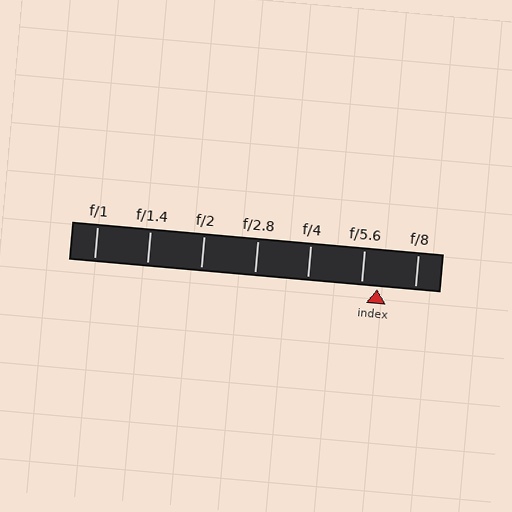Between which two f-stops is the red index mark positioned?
The index mark is between f/5.6 and f/8.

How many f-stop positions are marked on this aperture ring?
There are 7 f-stop positions marked.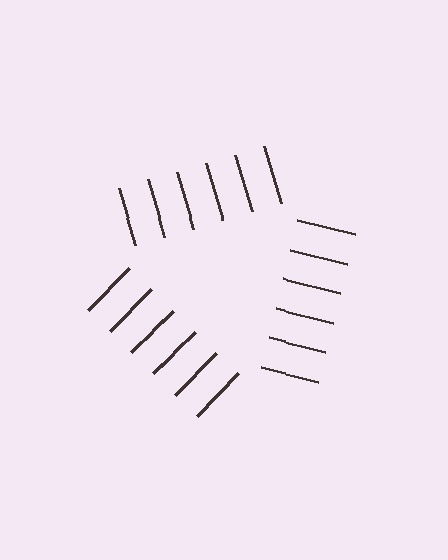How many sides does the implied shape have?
3 sides — the line-ends trace a triangle.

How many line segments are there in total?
18 — 6 along each of the 3 edges.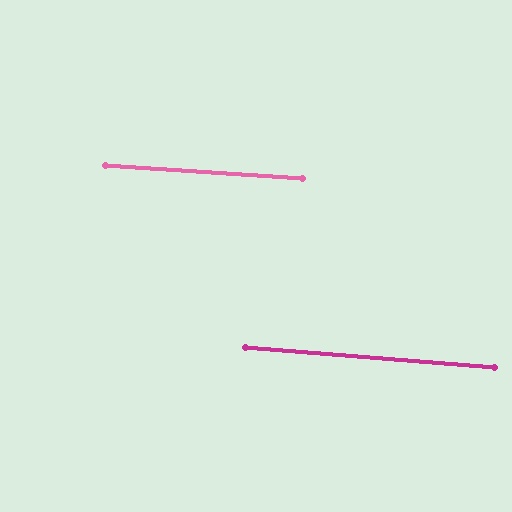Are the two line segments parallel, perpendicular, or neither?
Parallel — their directions differ by only 0.8°.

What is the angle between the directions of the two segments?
Approximately 1 degree.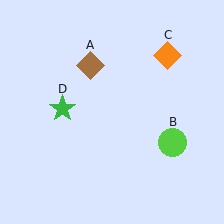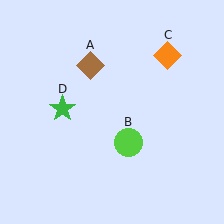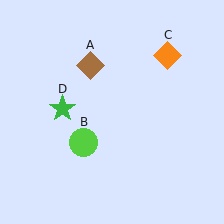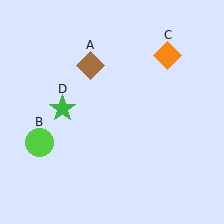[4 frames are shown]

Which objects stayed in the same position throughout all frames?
Brown diamond (object A) and orange diamond (object C) and green star (object D) remained stationary.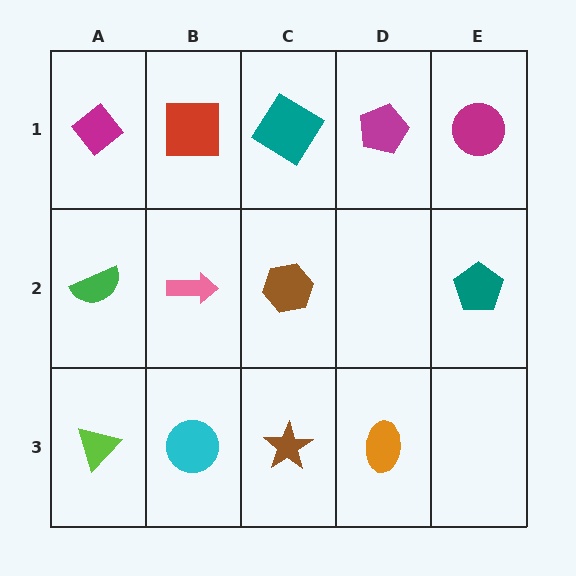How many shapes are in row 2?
4 shapes.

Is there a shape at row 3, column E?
No, that cell is empty.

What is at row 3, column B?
A cyan circle.